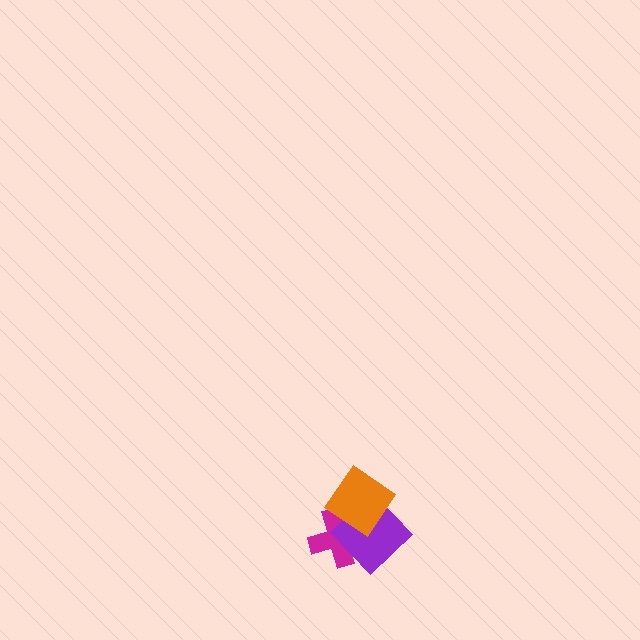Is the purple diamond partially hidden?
Yes, it is partially covered by another shape.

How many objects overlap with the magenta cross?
2 objects overlap with the magenta cross.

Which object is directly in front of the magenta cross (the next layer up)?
The purple diamond is directly in front of the magenta cross.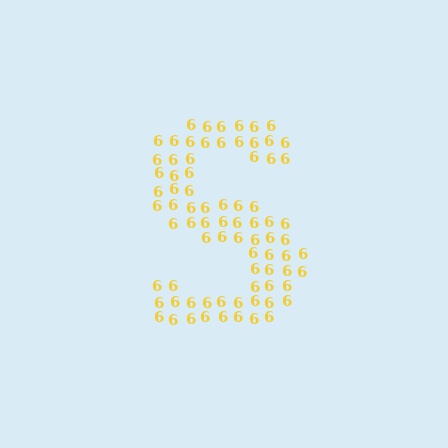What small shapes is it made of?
It is made of small digit 6's.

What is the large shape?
The large shape is the letter S.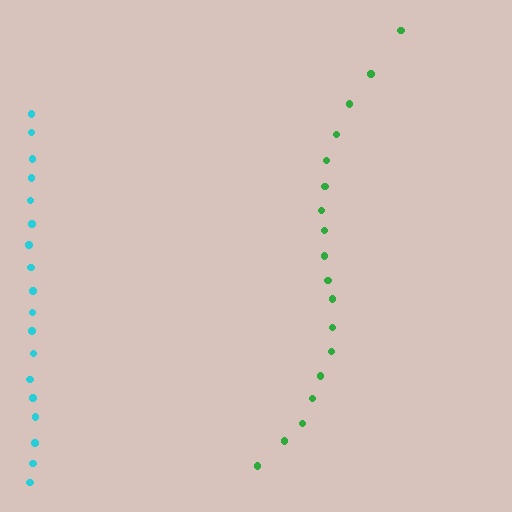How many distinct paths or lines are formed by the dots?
There are 2 distinct paths.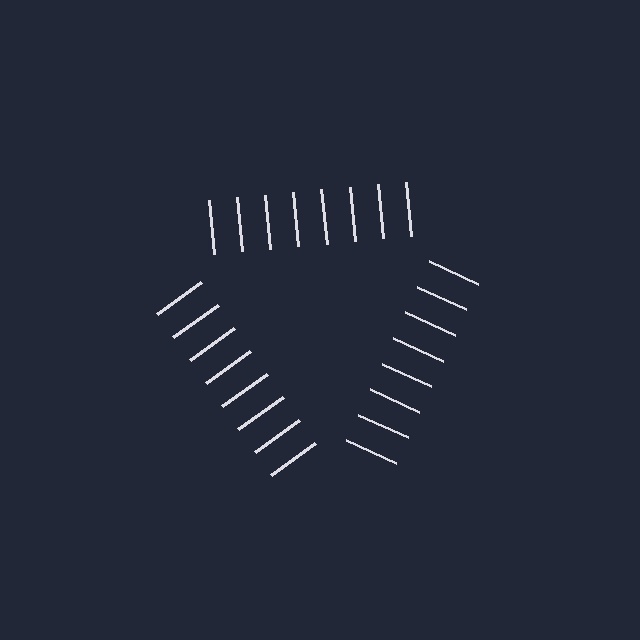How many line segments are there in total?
24 — 8 along each of the 3 edges.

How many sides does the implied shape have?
3 sides — the line-ends trace a triangle.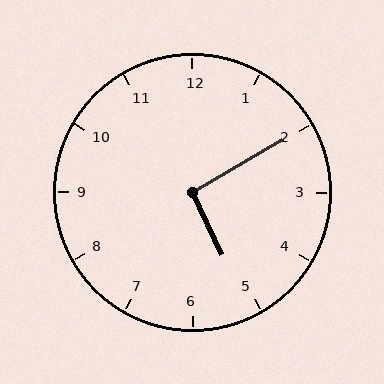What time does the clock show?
5:10.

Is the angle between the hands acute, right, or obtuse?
It is right.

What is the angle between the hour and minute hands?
Approximately 95 degrees.